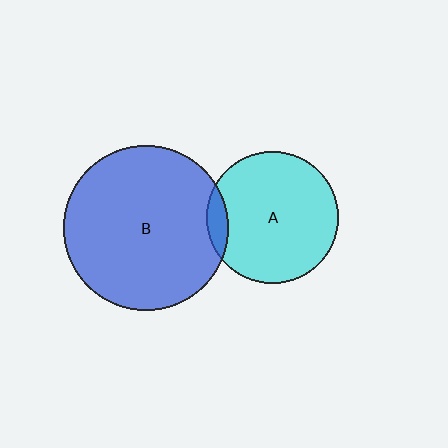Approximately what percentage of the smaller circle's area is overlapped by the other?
Approximately 10%.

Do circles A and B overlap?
Yes.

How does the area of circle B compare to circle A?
Approximately 1.6 times.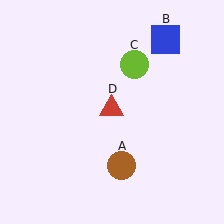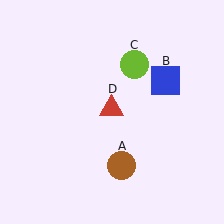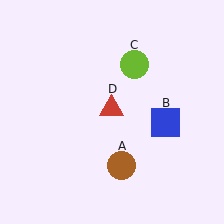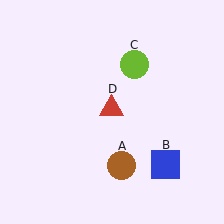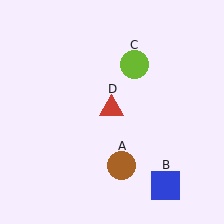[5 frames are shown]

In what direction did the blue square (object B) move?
The blue square (object B) moved down.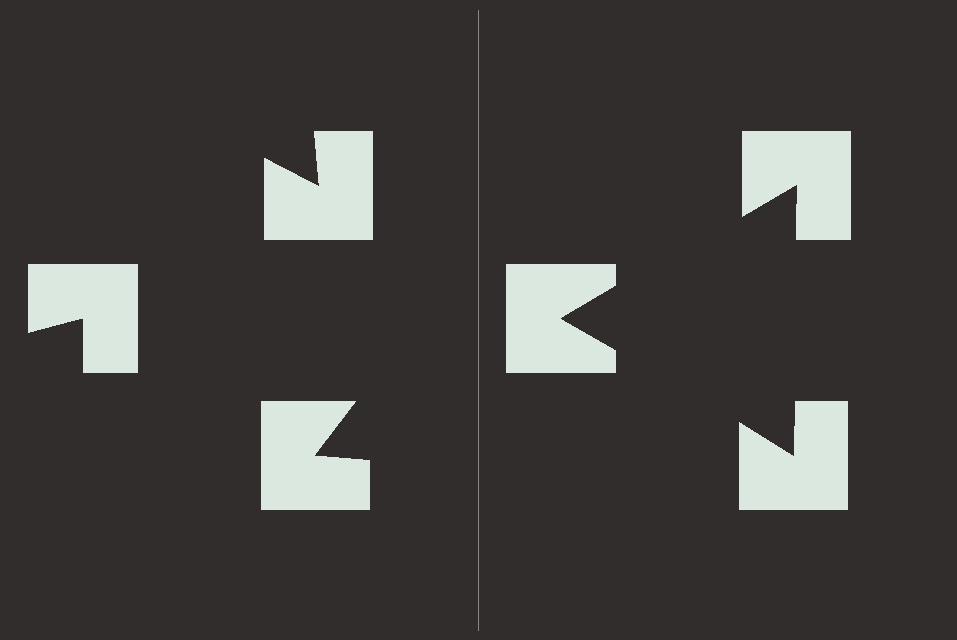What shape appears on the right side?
An illusory triangle.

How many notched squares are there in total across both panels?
6 — 3 on each side.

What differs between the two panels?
The notched squares are positioned identically on both sides; only the wedge orientations differ. On the right they align to a triangle; on the left they are misaligned.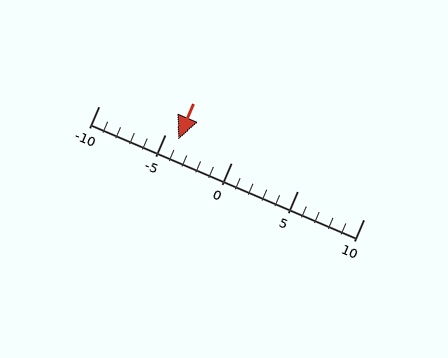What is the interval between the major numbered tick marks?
The major tick marks are spaced 5 units apart.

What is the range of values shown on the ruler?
The ruler shows values from -10 to 10.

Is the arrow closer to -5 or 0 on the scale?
The arrow is closer to -5.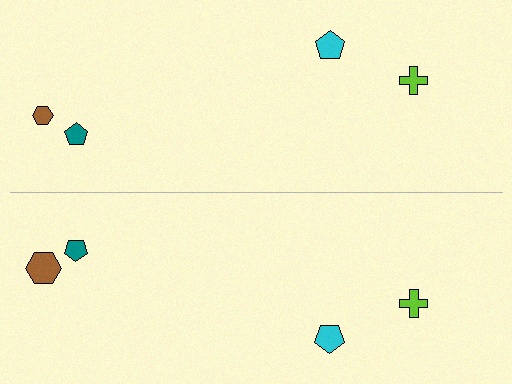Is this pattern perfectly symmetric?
No, the pattern is not perfectly symmetric. The brown hexagon on the bottom side has a different size than its mirror counterpart.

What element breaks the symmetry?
The brown hexagon on the bottom side has a different size than its mirror counterpart.